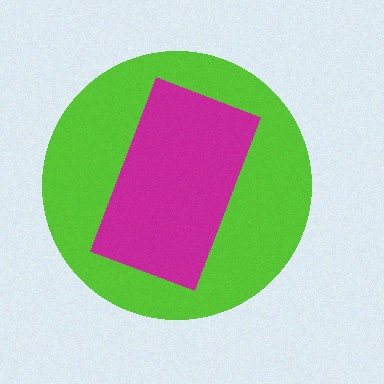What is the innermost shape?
The magenta rectangle.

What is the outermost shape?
The lime circle.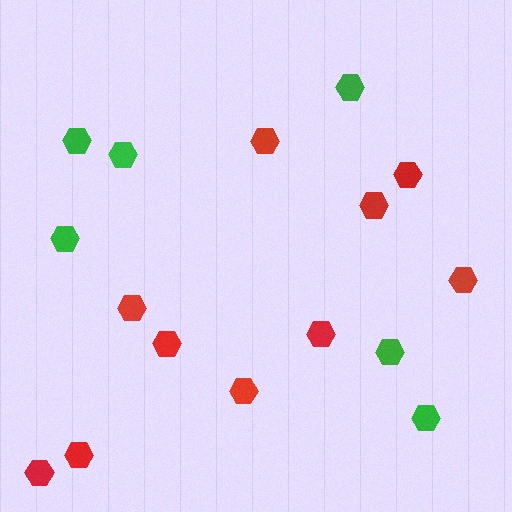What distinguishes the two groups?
There are 2 groups: one group of red hexagons (10) and one group of green hexagons (6).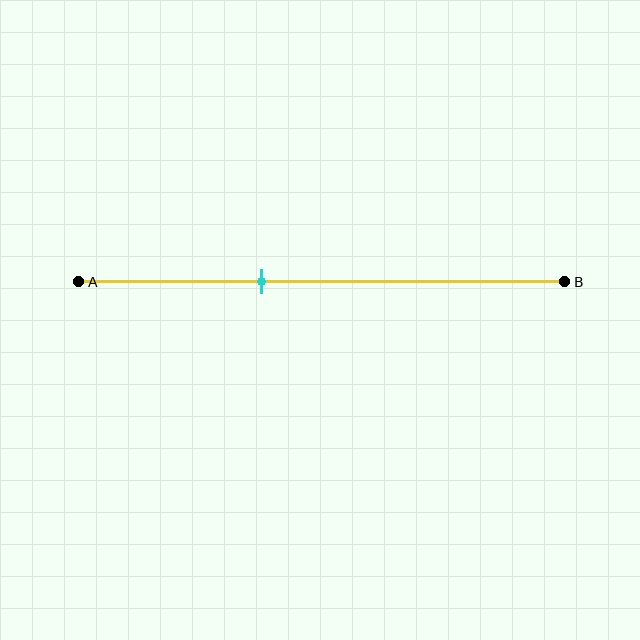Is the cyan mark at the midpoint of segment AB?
No, the mark is at about 40% from A, not at the 50% midpoint.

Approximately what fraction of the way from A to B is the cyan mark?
The cyan mark is approximately 40% of the way from A to B.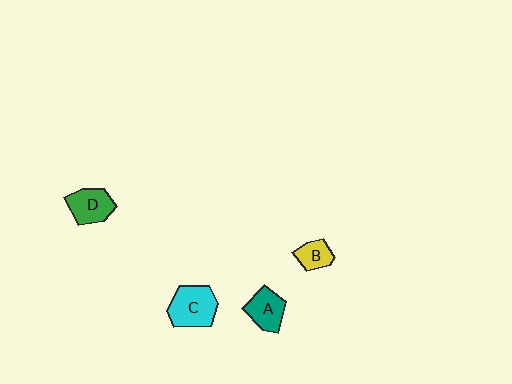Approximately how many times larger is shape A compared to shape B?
Approximately 1.4 times.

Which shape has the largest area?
Shape C (cyan).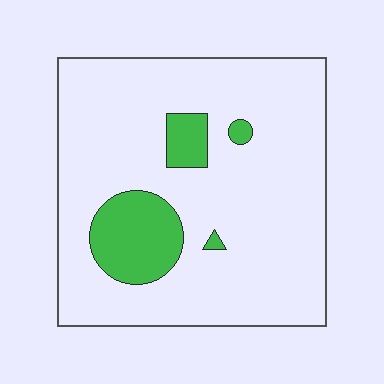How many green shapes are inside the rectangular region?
4.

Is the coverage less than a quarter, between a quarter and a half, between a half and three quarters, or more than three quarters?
Less than a quarter.